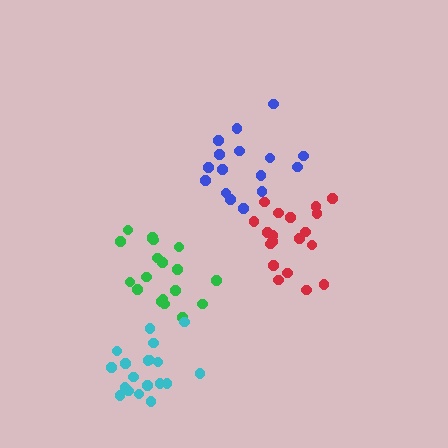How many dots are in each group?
Group 1: 19 dots, Group 2: 19 dots, Group 3: 19 dots, Group 4: 16 dots (73 total).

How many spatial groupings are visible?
There are 4 spatial groupings.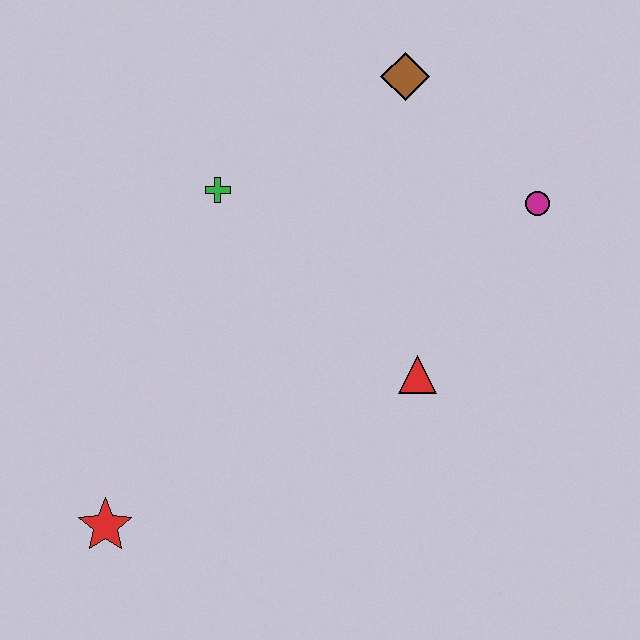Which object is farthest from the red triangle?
The red star is farthest from the red triangle.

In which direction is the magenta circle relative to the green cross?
The magenta circle is to the right of the green cross.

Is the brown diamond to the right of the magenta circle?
No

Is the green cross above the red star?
Yes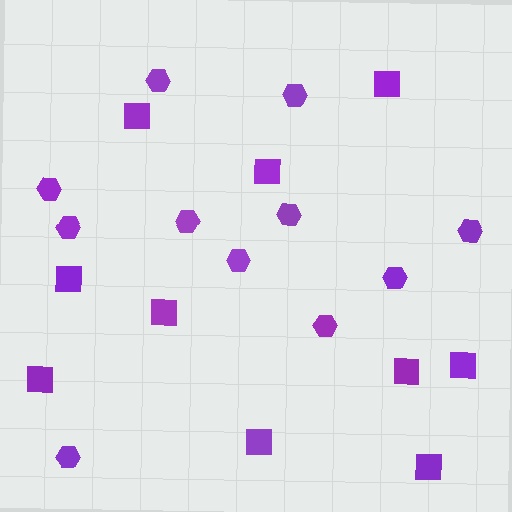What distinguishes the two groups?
There are 2 groups: one group of hexagons (11) and one group of squares (10).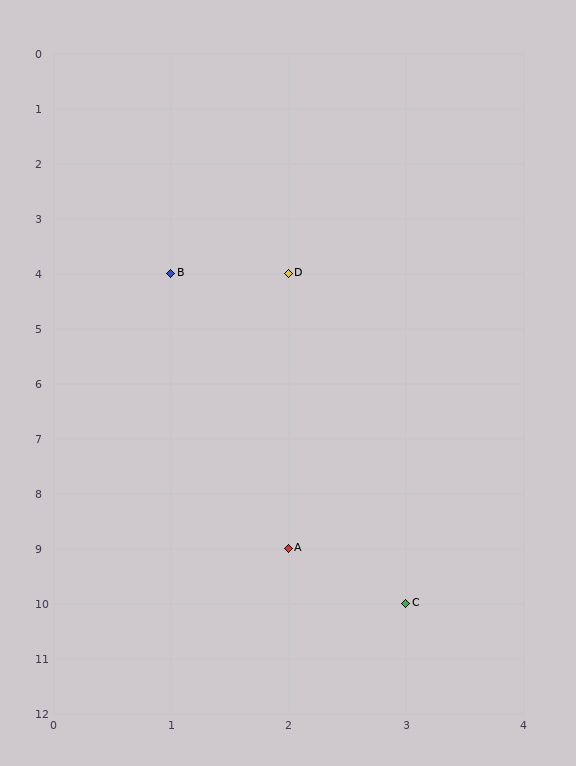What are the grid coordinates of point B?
Point B is at grid coordinates (1, 4).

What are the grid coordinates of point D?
Point D is at grid coordinates (2, 4).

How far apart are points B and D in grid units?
Points B and D are 1 column apart.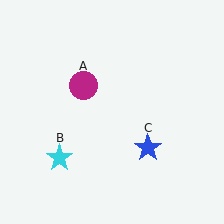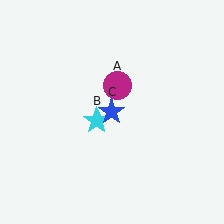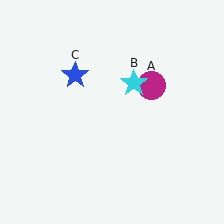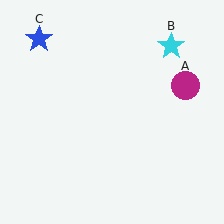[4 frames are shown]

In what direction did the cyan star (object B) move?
The cyan star (object B) moved up and to the right.